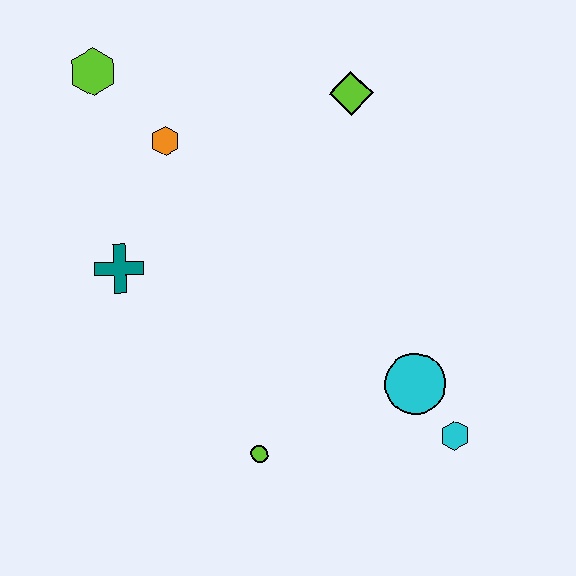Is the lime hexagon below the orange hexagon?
No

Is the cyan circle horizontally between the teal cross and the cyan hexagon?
Yes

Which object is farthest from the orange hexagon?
The cyan hexagon is farthest from the orange hexagon.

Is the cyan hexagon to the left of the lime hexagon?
No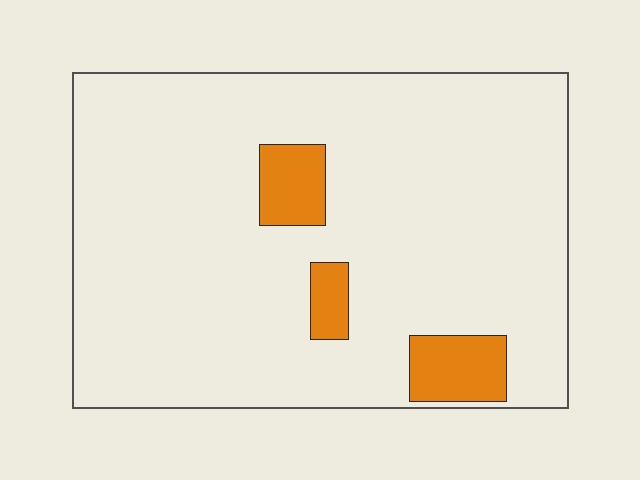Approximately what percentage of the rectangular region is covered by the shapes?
Approximately 10%.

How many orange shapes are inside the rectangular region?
3.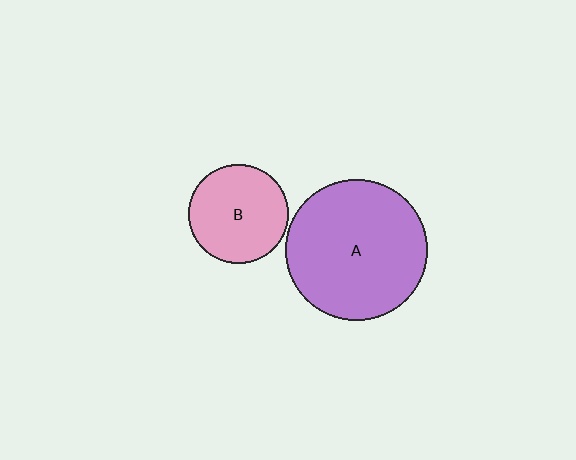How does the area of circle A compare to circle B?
Approximately 2.0 times.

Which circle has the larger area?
Circle A (purple).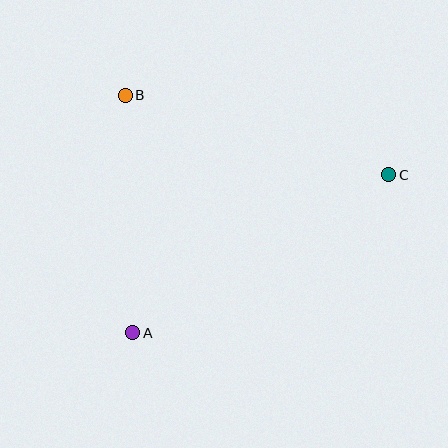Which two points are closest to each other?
Points A and B are closest to each other.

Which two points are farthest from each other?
Points A and C are farthest from each other.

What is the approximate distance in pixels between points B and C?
The distance between B and C is approximately 275 pixels.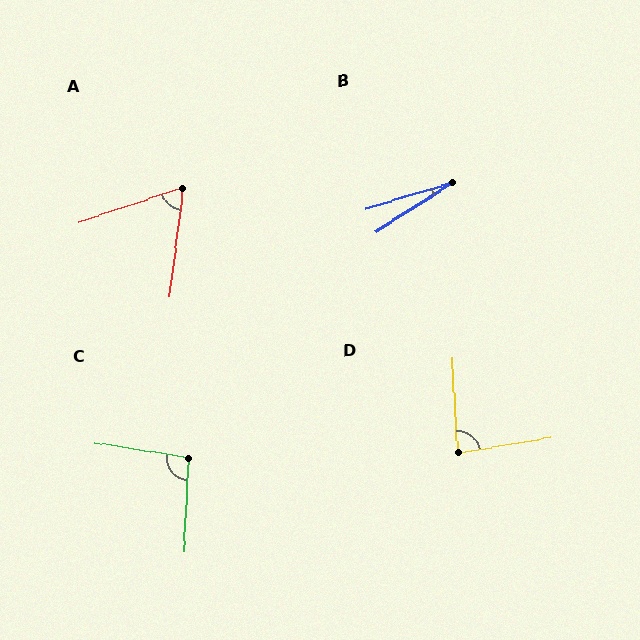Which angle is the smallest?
B, at approximately 16 degrees.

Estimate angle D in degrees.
Approximately 84 degrees.